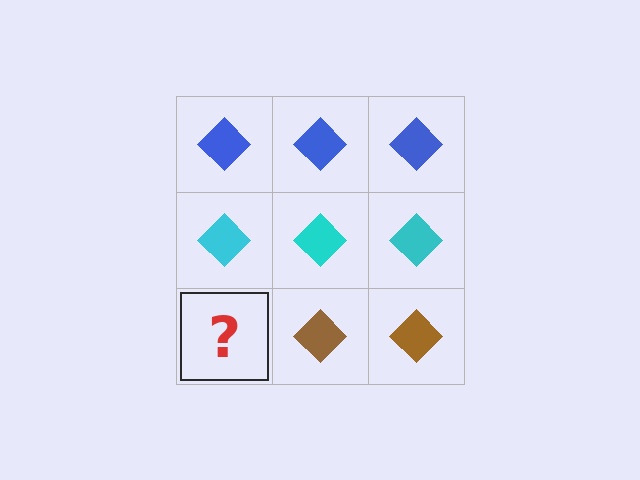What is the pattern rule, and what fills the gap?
The rule is that each row has a consistent color. The gap should be filled with a brown diamond.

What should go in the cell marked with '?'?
The missing cell should contain a brown diamond.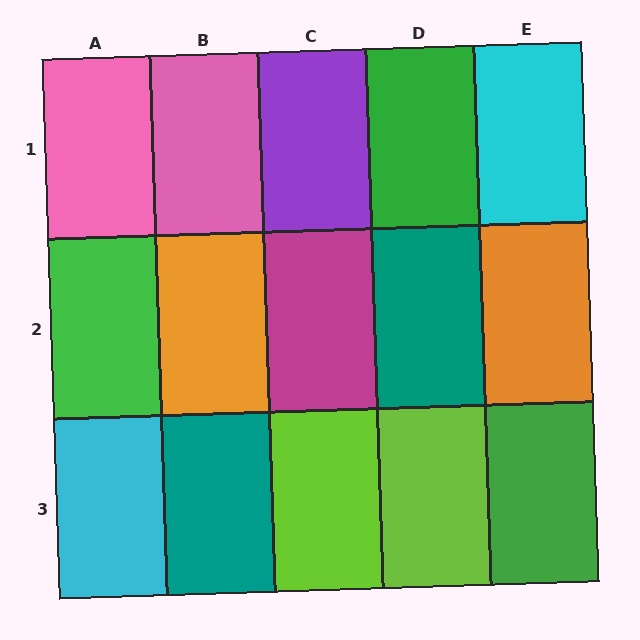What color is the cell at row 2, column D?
Teal.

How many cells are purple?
1 cell is purple.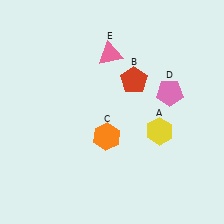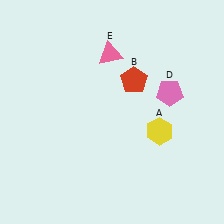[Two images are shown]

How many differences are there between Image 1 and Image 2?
There is 1 difference between the two images.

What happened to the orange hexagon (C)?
The orange hexagon (C) was removed in Image 2. It was in the bottom-left area of Image 1.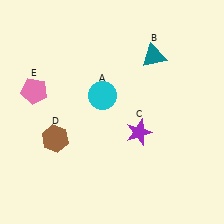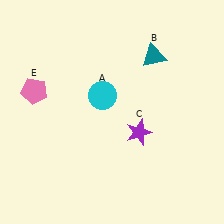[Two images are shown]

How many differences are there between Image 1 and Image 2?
There is 1 difference between the two images.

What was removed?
The brown hexagon (D) was removed in Image 2.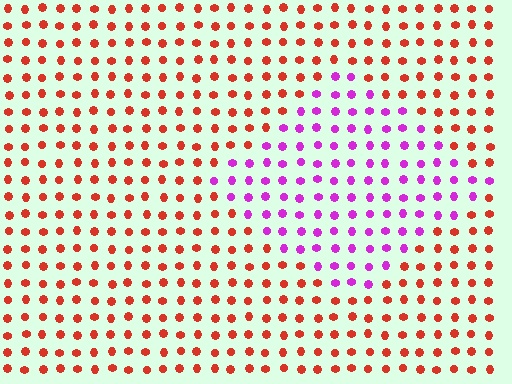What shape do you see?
I see a diamond.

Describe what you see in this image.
The image is filled with small red elements in a uniform arrangement. A diamond-shaped region is visible where the elements are tinted to a slightly different hue, forming a subtle color boundary.